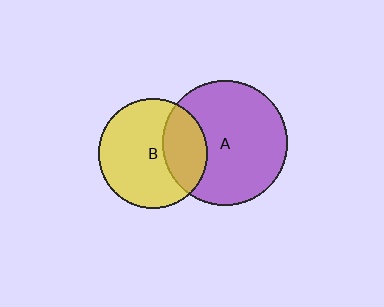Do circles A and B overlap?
Yes.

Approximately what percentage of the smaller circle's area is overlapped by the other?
Approximately 30%.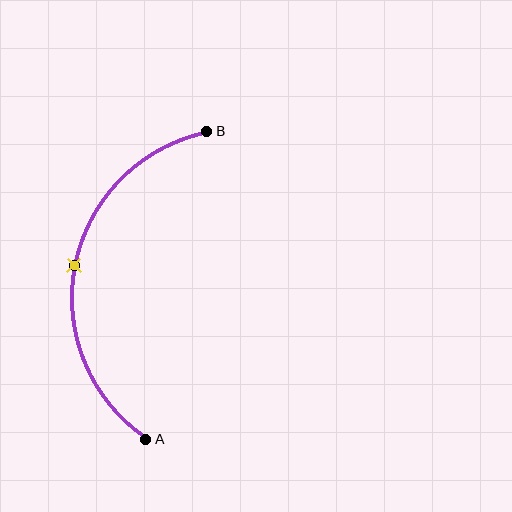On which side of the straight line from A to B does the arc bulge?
The arc bulges to the left of the straight line connecting A and B.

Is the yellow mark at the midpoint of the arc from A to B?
Yes. The yellow mark lies on the arc at equal arc-length from both A and B — it is the arc midpoint.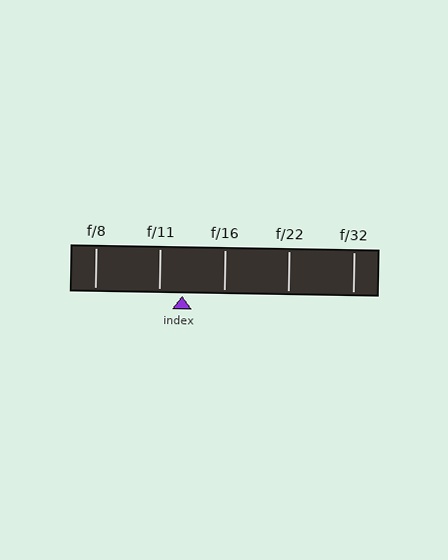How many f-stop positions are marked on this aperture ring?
There are 5 f-stop positions marked.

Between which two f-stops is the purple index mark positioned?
The index mark is between f/11 and f/16.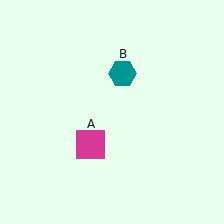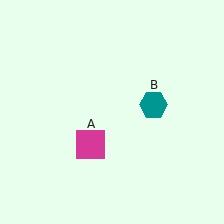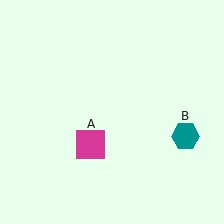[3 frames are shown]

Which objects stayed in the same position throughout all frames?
Magenta square (object A) remained stationary.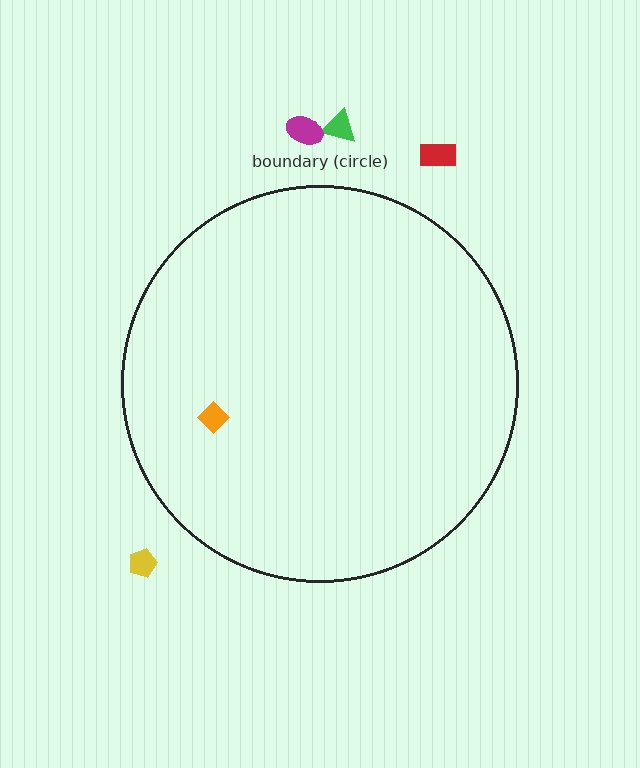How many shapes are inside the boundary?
1 inside, 4 outside.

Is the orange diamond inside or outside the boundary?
Inside.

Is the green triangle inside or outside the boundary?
Outside.